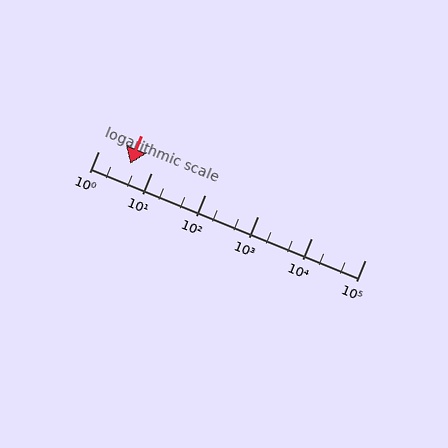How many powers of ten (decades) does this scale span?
The scale spans 5 decades, from 1 to 100000.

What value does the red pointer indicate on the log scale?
The pointer indicates approximately 3.9.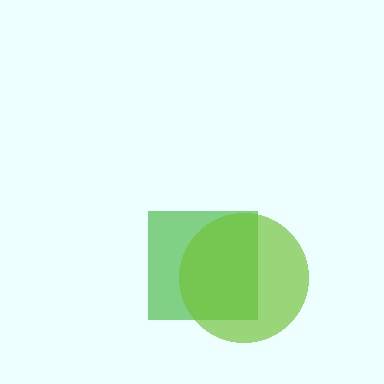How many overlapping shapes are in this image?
There are 2 overlapping shapes in the image.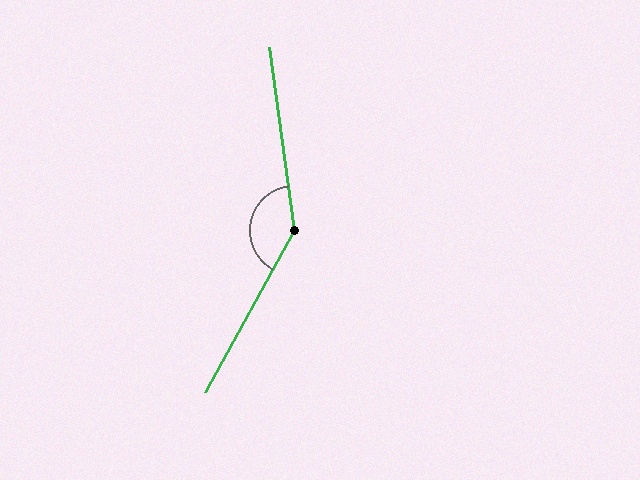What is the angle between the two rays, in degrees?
Approximately 144 degrees.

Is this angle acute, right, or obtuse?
It is obtuse.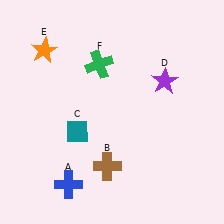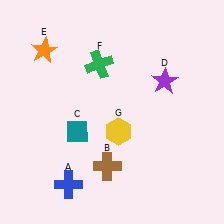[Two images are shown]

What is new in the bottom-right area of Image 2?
A yellow hexagon (G) was added in the bottom-right area of Image 2.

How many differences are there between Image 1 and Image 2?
There is 1 difference between the two images.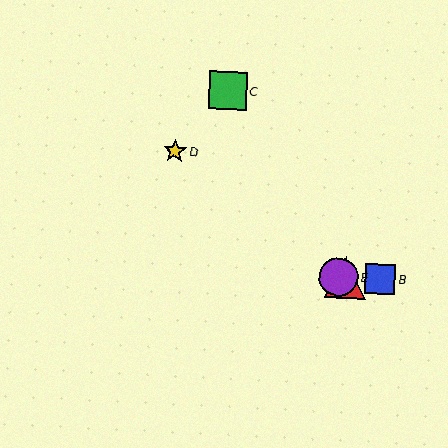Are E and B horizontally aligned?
Yes, both are at y≈277.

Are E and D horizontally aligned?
No, E is at y≈277 and D is at y≈151.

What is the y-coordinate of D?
Object D is at y≈151.